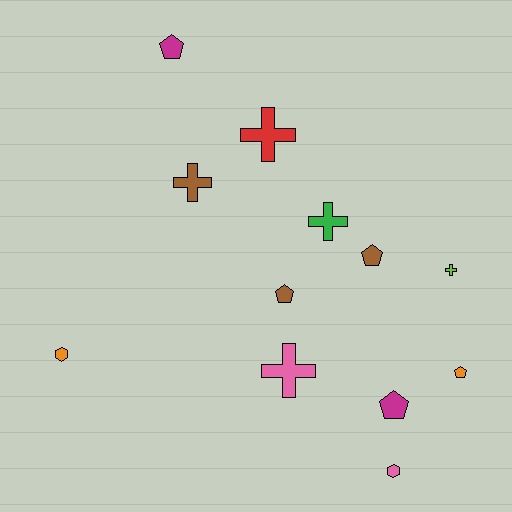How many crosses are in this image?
There are 5 crosses.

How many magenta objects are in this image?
There are 2 magenta objects.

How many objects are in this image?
There are 12 objects.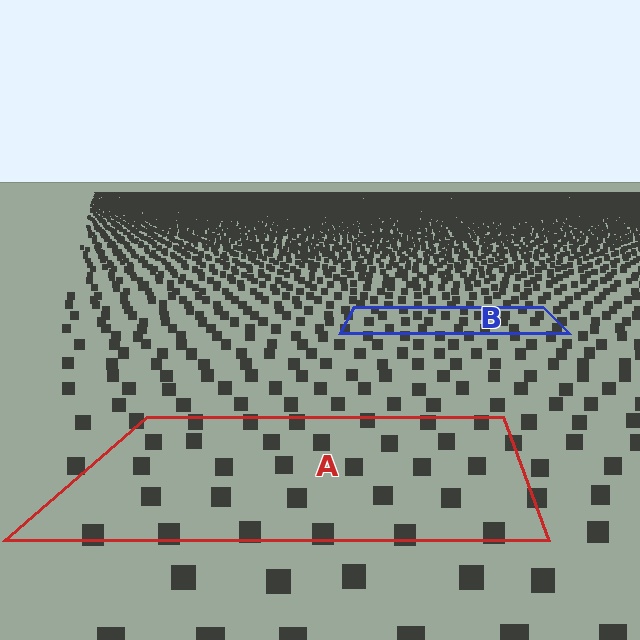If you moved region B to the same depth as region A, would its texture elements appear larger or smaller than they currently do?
They would appear larger. At a closer depth, the same texture elements are projected at a bigger on-screen size.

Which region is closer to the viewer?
Region A is closer. The texture elements there are larger and more spread out.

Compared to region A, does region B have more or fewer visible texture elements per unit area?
Region B has more texture elements per unit area — they are packed more densely because it is farther away.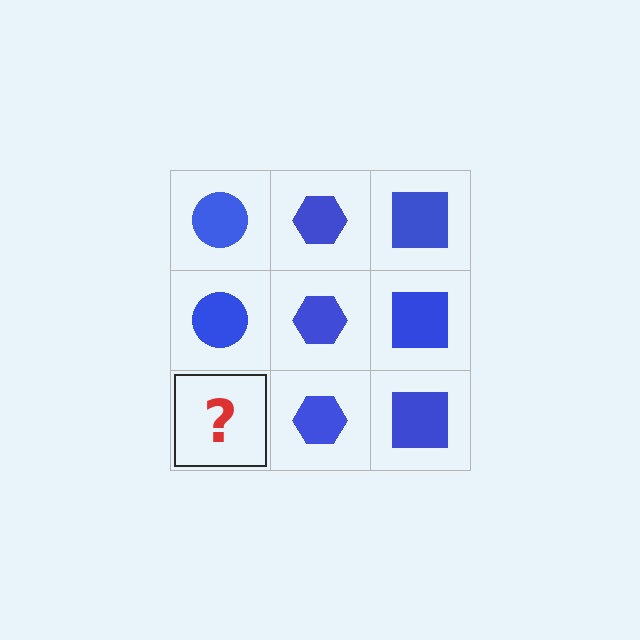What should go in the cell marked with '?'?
The missing cell should contain a blue circle.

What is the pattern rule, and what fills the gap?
The rule is that each column has a consistent shape. The gap should be filled with a blue circle.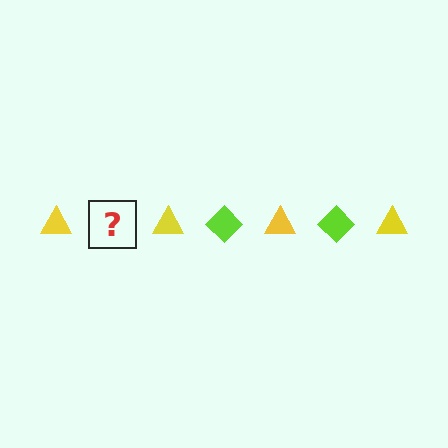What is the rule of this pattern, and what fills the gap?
The rule is that the pattern alternates between yellow triangle and lime diamond. The gap should be filled with a lime diamond.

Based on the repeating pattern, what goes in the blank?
The blank should be a lime diamond.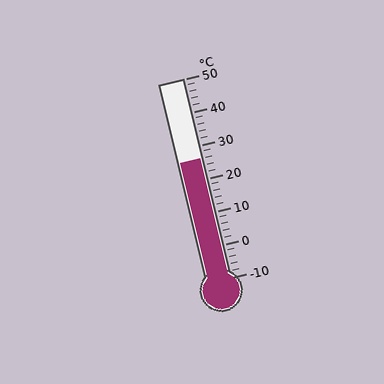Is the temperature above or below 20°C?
The temperature is above 20°C.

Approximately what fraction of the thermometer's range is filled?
The thermometer is filled to approximately 60% of its range.